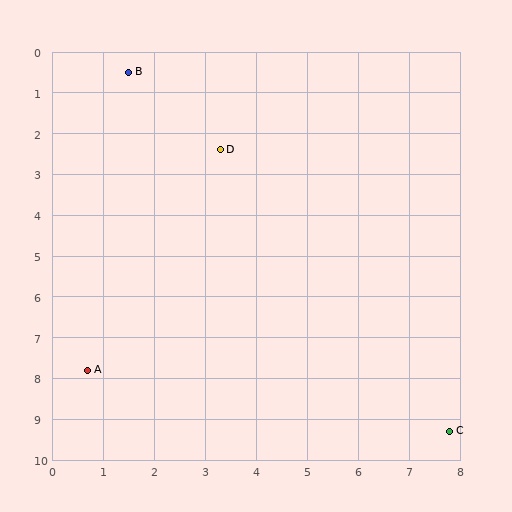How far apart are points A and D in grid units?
Points A and D are about 6.0 grid units apart.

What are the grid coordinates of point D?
Point D is at approximately (3.3, 2.4).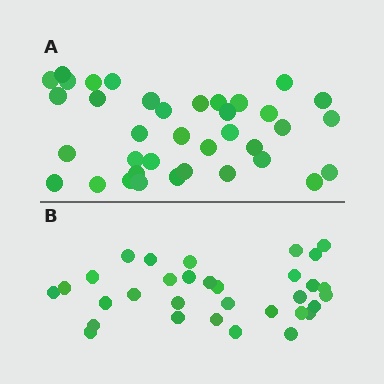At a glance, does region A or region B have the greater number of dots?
Region A (the top region) has more dots.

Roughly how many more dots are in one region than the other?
Region A has about 5 more dots than region B.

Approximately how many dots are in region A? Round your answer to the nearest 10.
About 40 dots. (The exact count is 37, which rounds to 40.)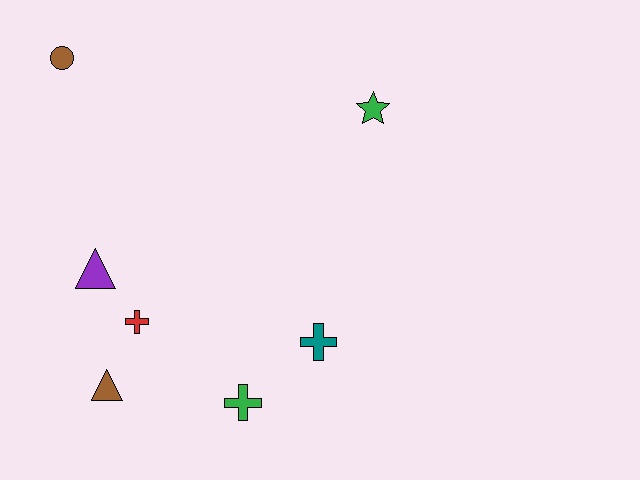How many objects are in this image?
There are 7 objects.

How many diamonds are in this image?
There are no diamonds.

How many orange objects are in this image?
There are no orange objects.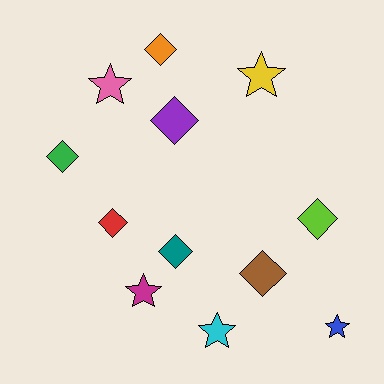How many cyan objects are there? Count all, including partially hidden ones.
There is 1 cyan object.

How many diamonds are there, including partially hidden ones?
There are 7 diamonds.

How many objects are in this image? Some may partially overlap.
There are 12 objects.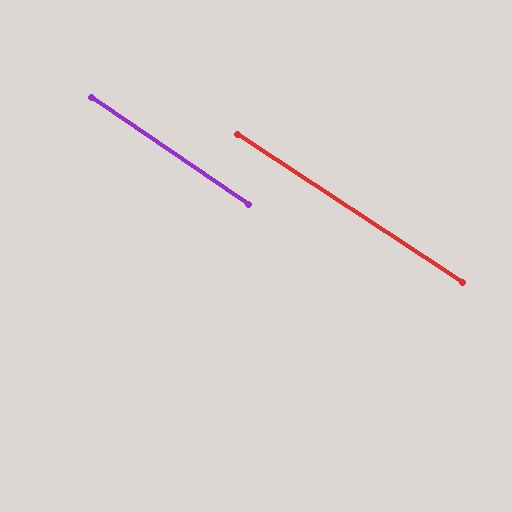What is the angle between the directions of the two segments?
Approximately 1 degree.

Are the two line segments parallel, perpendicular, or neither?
Parallel — their directions differ by only 1.0°.